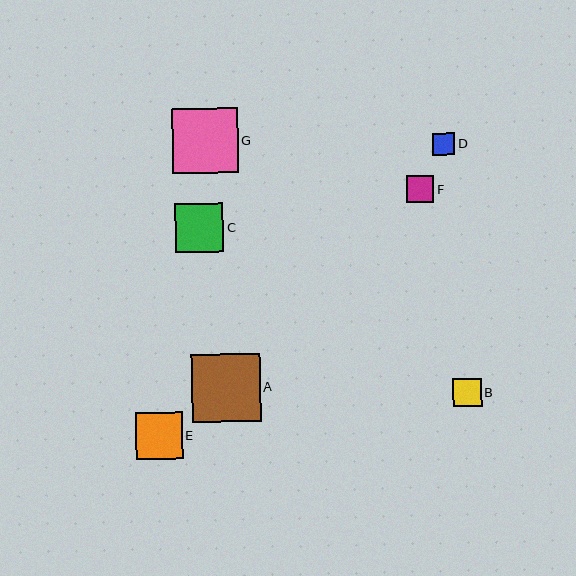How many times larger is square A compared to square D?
Square A is approximately 3.1 times the size of square D.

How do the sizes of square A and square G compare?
Square A and square G are approximately the same size.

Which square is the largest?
Square A is the largest with a size of approximately 68 pixels.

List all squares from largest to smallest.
From largest to smallest: A, G, C, E, B, F, D.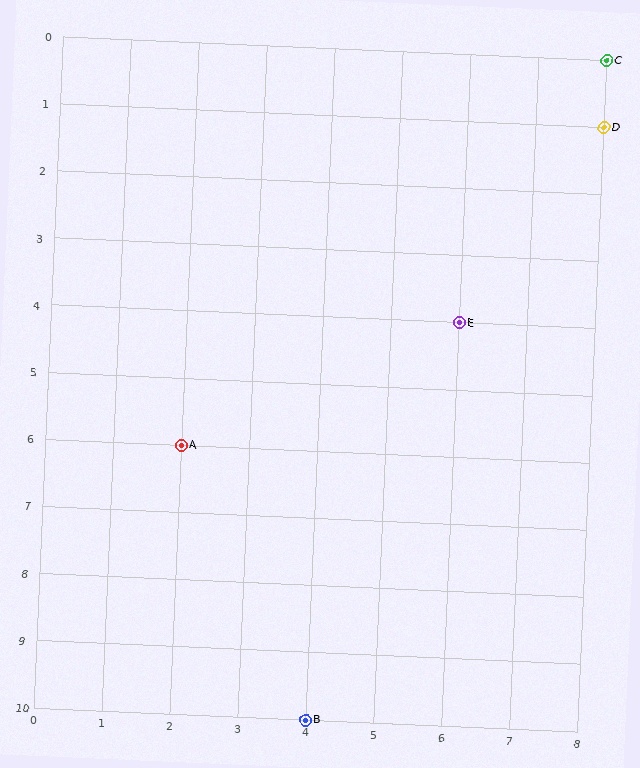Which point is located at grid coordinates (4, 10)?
Point B is at (4, 10).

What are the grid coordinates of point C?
Point C is at grid coordinates (8, 0).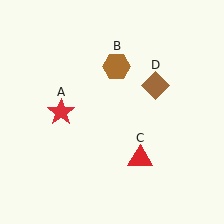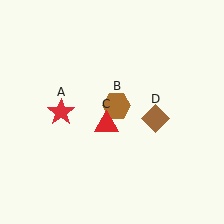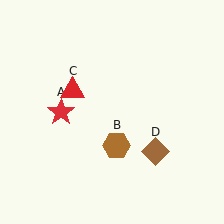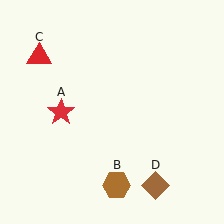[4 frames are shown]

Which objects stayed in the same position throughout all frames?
Red star (object A) remained stationary.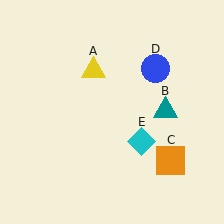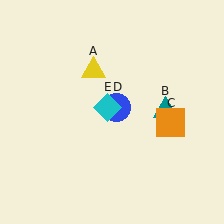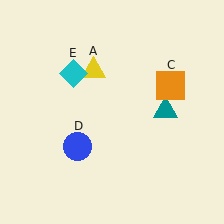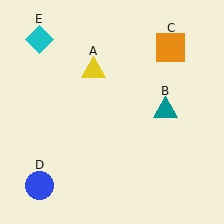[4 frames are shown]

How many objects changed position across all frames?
3 objects changed position: orange square (object C), blue circle (object D), cyan diamond (object E).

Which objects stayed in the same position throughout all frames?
Yellow triangle (object A) and teal triangle (object B) remained stationary.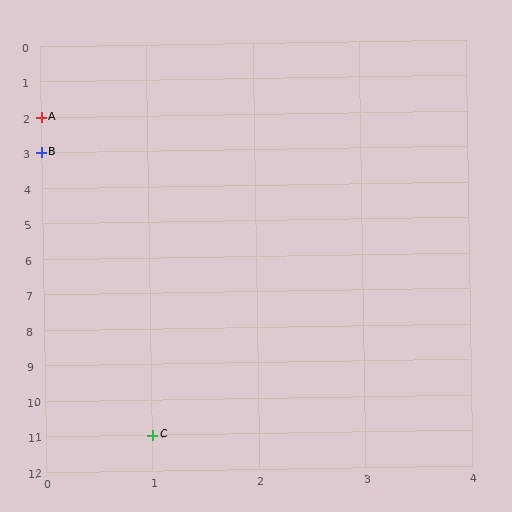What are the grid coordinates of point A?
Point A is at grid coordinates (0, 2).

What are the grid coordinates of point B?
Point B is at grid coordinates (0, 3).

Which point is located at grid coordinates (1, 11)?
Point C is at (1, 11).